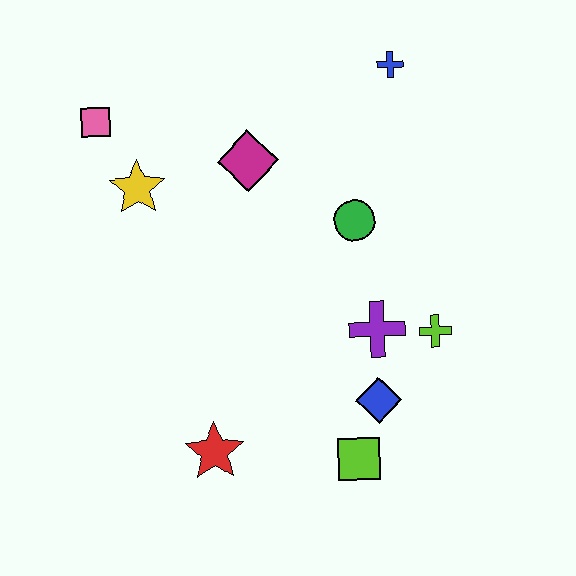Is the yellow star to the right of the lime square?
No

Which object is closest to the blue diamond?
The lime square is closest to the blue diamond.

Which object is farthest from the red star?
The blue cross is farthest from the red star.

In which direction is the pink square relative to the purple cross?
The pink square is to the left of the purple cross.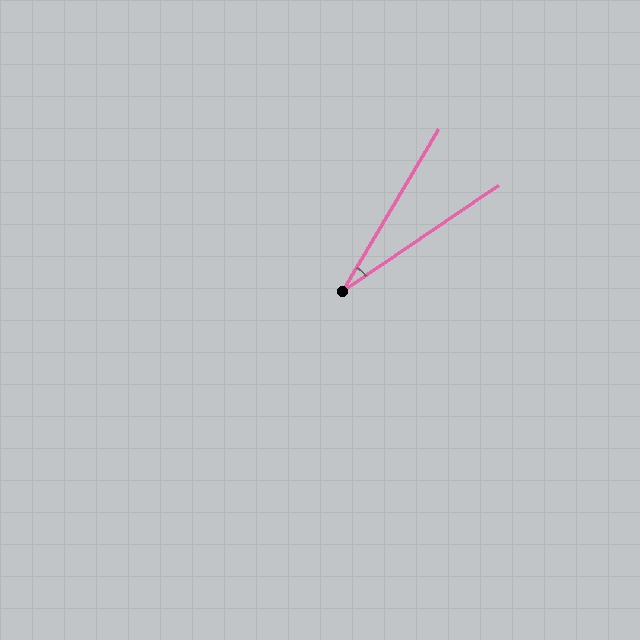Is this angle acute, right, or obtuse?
It is acute.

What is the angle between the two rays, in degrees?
Approximately 25 degrees.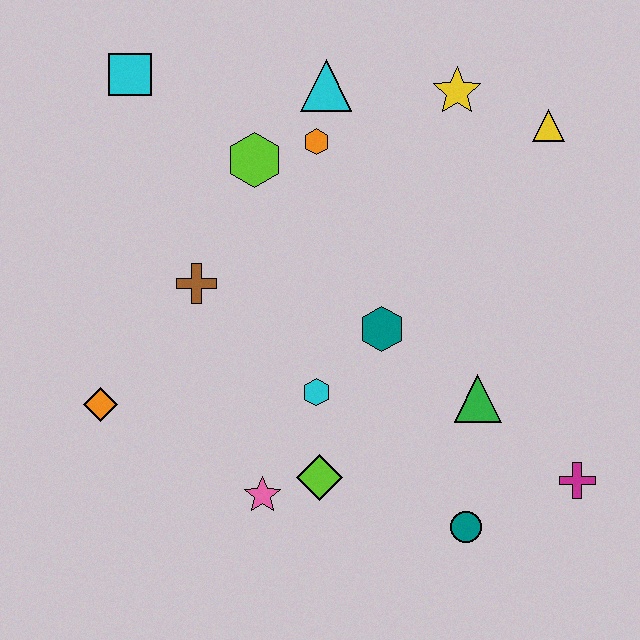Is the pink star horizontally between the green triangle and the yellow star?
No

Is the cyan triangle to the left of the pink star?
No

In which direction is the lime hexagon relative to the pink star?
The lime hexagon is above the pink star.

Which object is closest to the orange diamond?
The brown cross is closest to the orange diamond.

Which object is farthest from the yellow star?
The orange diamond is farthest from the yellow star.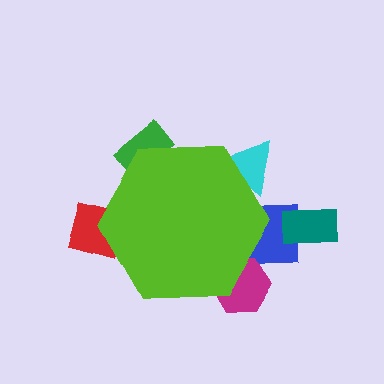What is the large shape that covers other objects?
A lime hexagon.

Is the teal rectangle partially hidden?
No, the teal rectangle is fully visible.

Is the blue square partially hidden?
Yes, the blue square is partially hidden behind the lime hexagon.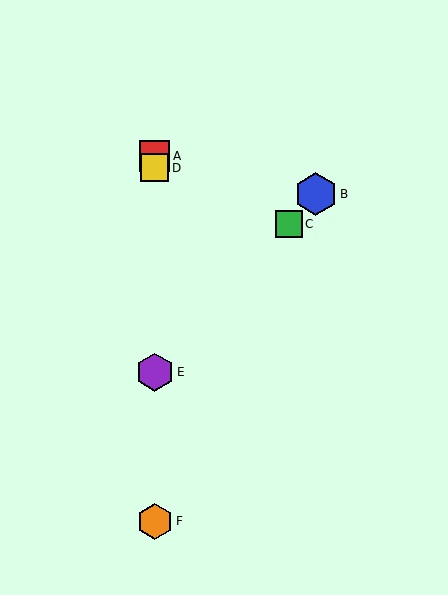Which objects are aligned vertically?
Objects A, D, E, F are aligned vertically.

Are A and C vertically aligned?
No, A is at x≈155 and C is at x≈289.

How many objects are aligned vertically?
4 objects (A, D, E, F) are aligned vertically.